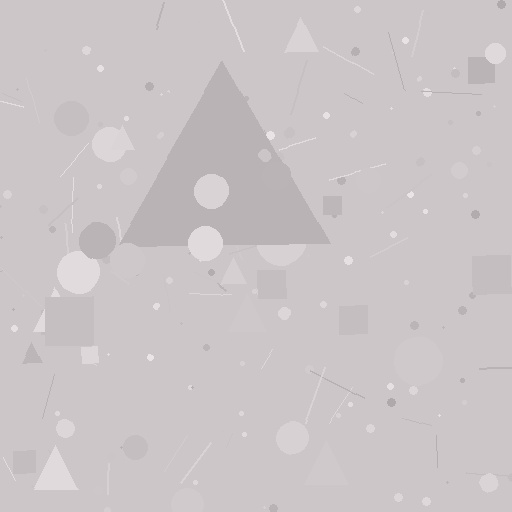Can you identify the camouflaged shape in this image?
The camouflaged shape is a triangle.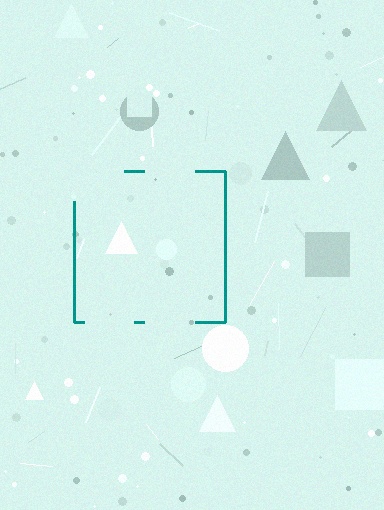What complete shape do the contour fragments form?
The contour fragments form a square.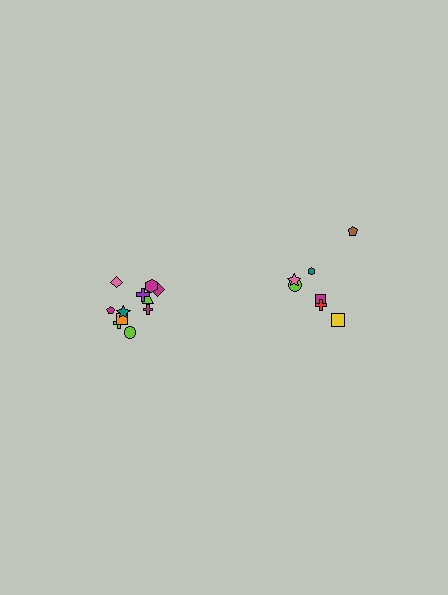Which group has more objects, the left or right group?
The left group.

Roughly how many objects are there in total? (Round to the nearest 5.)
Roughly 20 objects in total.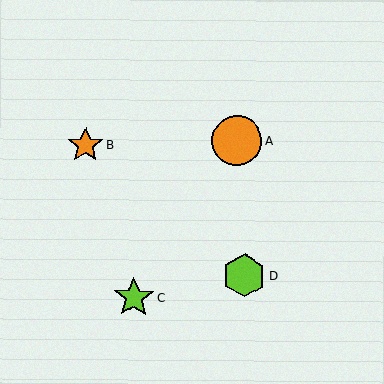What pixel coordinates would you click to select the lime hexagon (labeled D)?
Click at (244, 276) to select the lime hexagon D.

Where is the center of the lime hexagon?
The center of the lime hexagon is at (244, 276).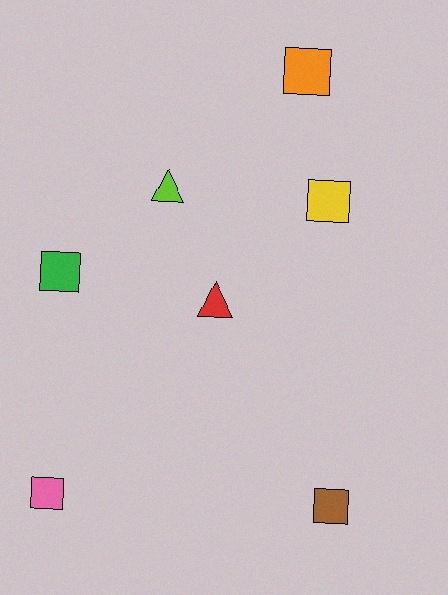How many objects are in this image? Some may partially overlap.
There are 7 objects.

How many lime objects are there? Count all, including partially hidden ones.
There is 1 lime object.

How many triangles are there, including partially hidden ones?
There are 2 triangles.